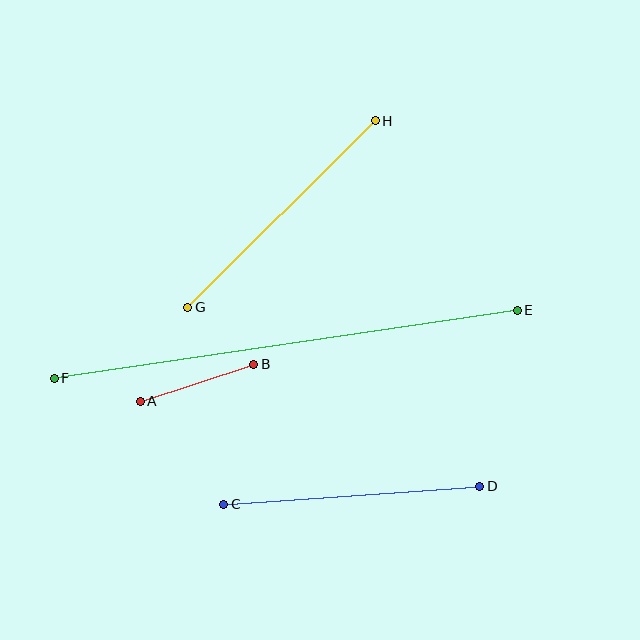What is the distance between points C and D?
The distance is approximately 256 pixels.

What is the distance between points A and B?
The distance is approximately 119 pixels.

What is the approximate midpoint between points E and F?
The midpoint is at approximately (286, 344) pixels.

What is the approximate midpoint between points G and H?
The midpoint is at approximately (282, 214) pixels.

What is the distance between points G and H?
The distance is approximately 265 pixels.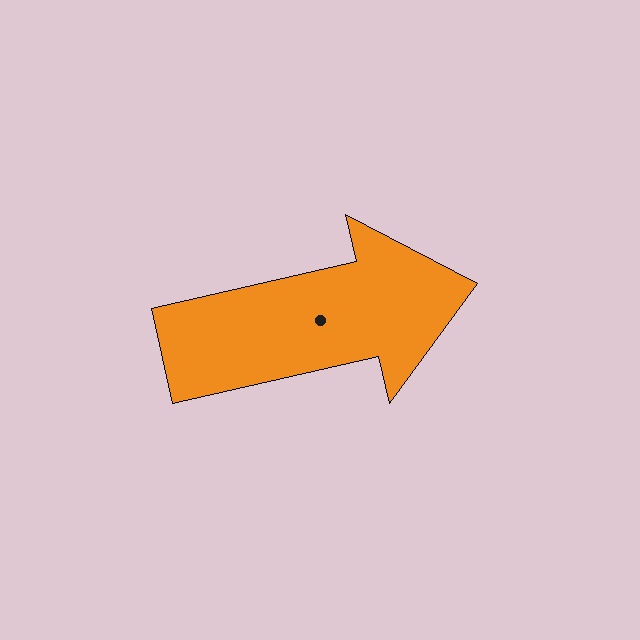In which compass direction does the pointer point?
East.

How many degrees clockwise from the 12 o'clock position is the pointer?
Approximately 77 degrees.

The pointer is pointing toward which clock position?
Roughly 3 o'clock.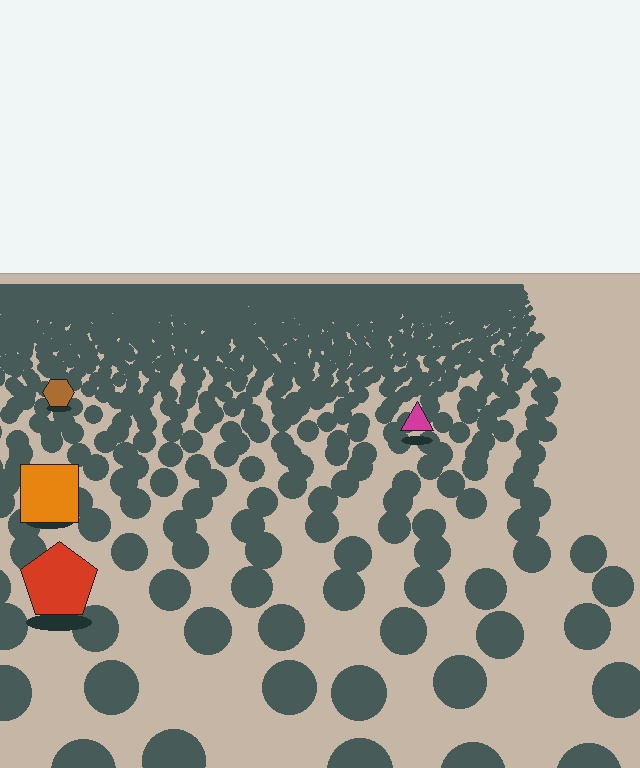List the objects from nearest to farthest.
From nearest to farthest: the red pentagon, the orange square, the magenta triangle, the brown hexagon.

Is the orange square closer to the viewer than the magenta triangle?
Yes. The orange square is closer — you can tell from the texture gradient: the ground texture is coarser near it.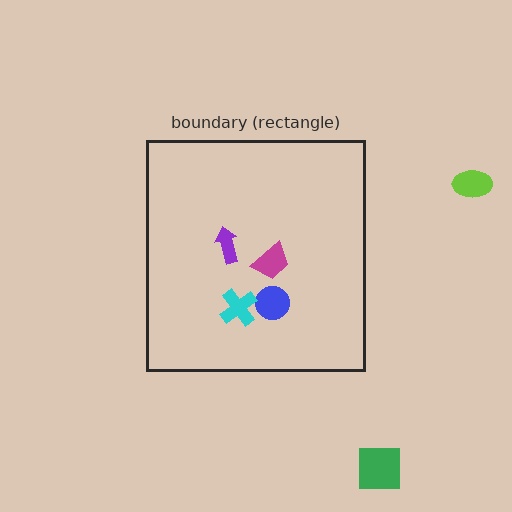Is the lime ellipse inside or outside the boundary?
Outside.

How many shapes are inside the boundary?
4 inside, 2 outside.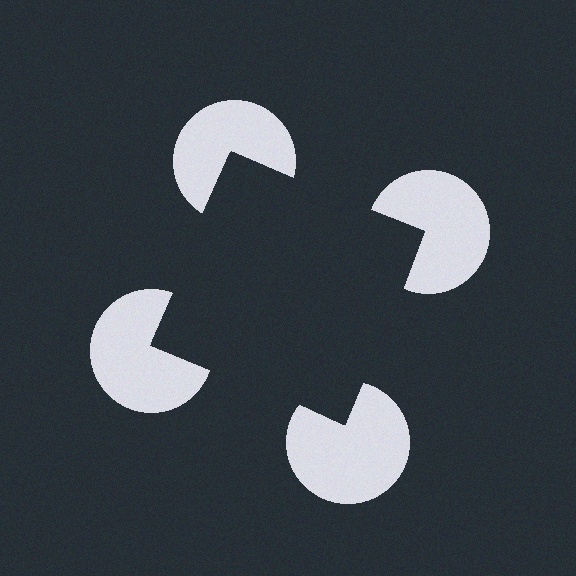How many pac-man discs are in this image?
There are 4 — one at each vertex of the illusory square.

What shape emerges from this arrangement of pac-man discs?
An illusory square — its edges are inferred from the aligned wedge cuts in the pac-man discs, not physically drawn.